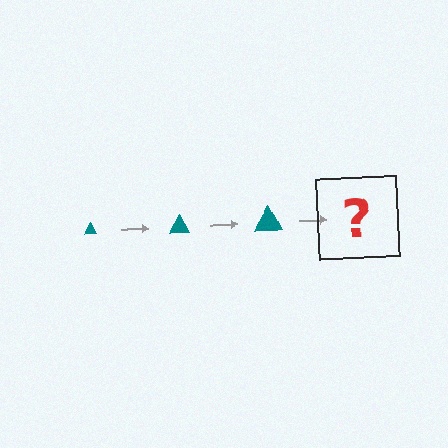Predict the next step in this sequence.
The next step is a teal triangle, larger than the previous one.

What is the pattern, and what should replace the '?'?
The pattern is that the triangle gets progressively larger each step. The '?' should be a teal triangle, larger than the previous one.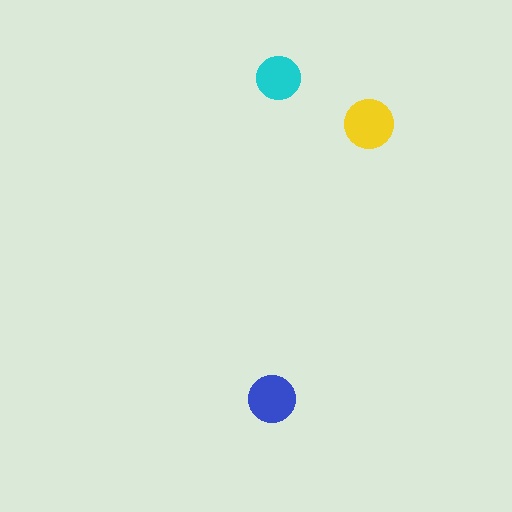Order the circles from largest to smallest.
the yellow one, the blue one, the cyan one.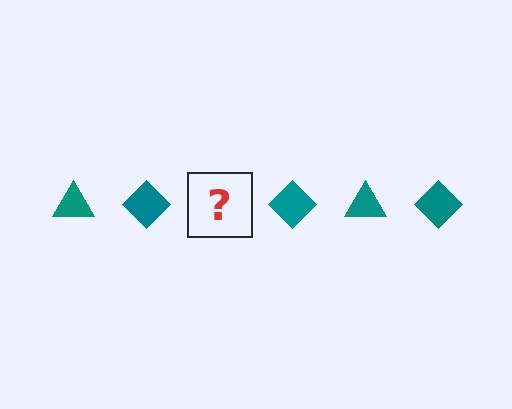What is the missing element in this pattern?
The missing element is a teal triangle.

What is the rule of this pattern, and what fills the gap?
The rule is that the pattern cycles through triangle, diamond shapes in teal. The gap should be filled with a teal triangle.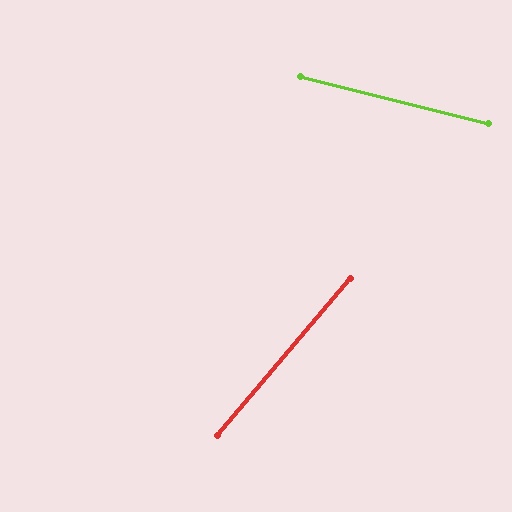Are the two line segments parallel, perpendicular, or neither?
Neither parallel nor perpendicular — they differ by about 64°.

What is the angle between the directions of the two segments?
Approximately 64 degrees.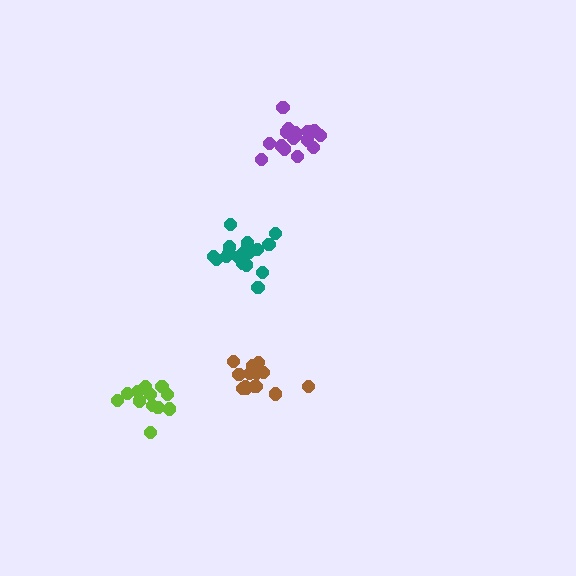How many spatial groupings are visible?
There are 4 spatial groupings.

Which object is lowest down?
The lime cluster is bottommost.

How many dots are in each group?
Group 1: 15 dots, Group 2: 17 dots, Group 3: 16 dots, Group 4: 13 dots (61 total).